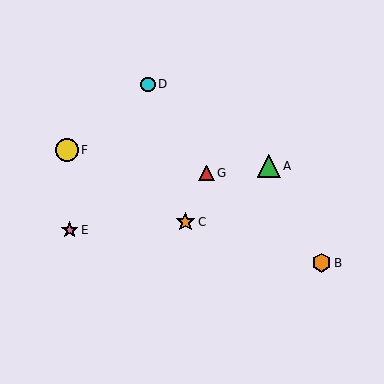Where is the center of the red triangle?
The center of the red triangle is at (207, 173).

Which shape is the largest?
The green triangle (labeled A) is the largest.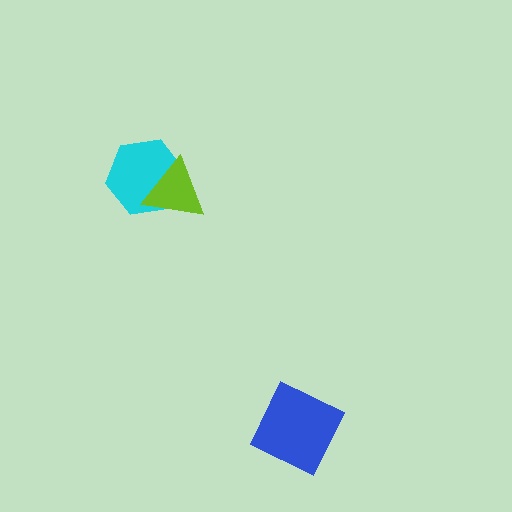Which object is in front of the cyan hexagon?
The lime triangle is in front of the cyan hexagon.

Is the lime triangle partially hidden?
No, no other shape covers it.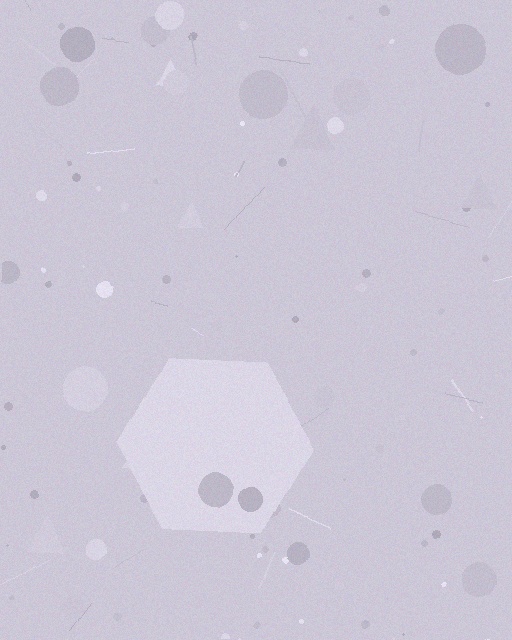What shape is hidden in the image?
A hexagon is hidden in the image.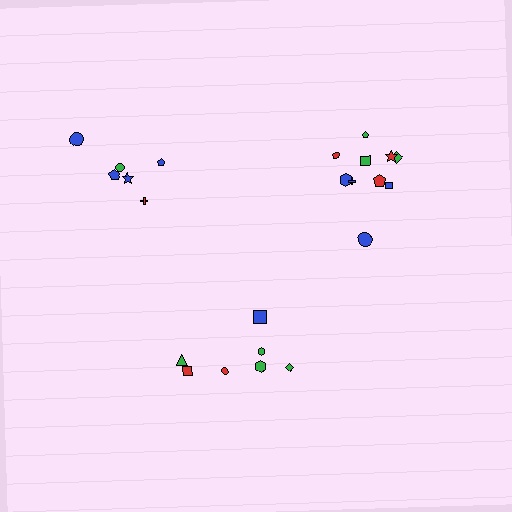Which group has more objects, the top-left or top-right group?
The top-right group.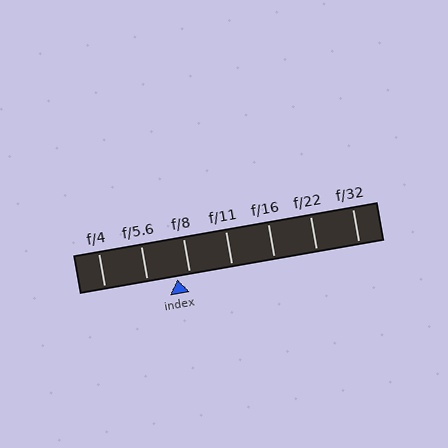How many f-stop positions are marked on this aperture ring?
There are 7 f-stop positions marked.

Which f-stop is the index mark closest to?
The index mark is closest to f/8.